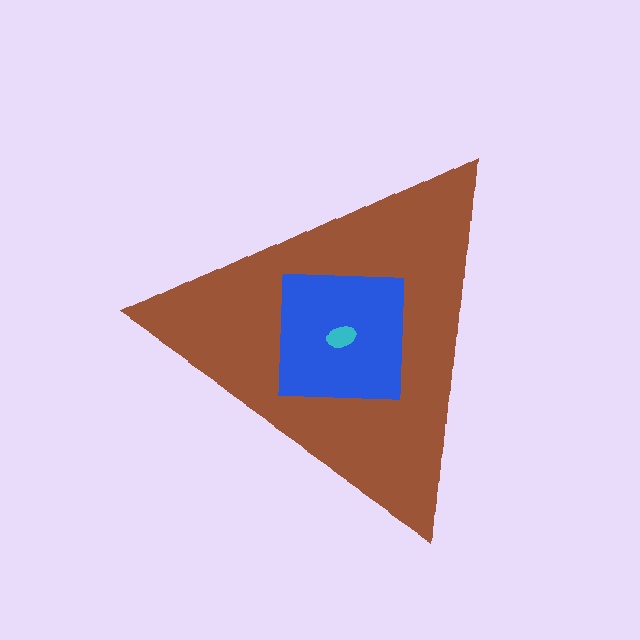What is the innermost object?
The cyan ellipse.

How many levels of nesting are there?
3.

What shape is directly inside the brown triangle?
The blue square.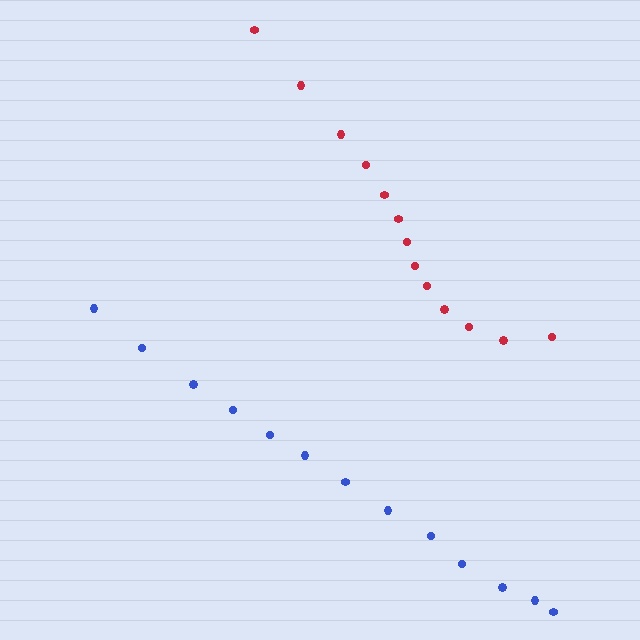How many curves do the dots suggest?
There are 2 distinct paths.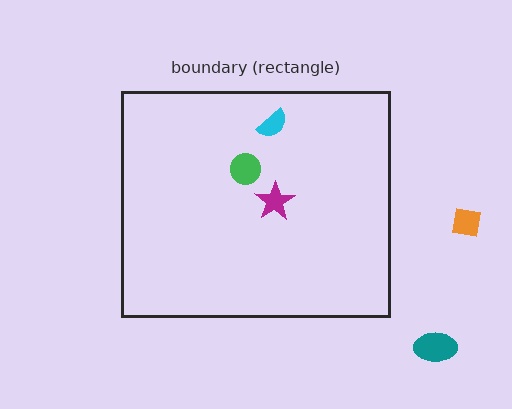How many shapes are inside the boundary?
3 inside, 2 outside.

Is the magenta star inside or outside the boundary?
Inside.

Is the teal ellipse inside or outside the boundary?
Outside.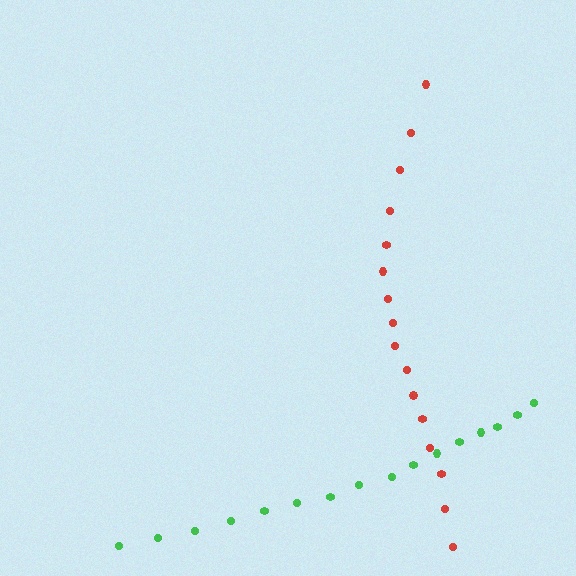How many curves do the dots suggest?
There are 2 distinct paths.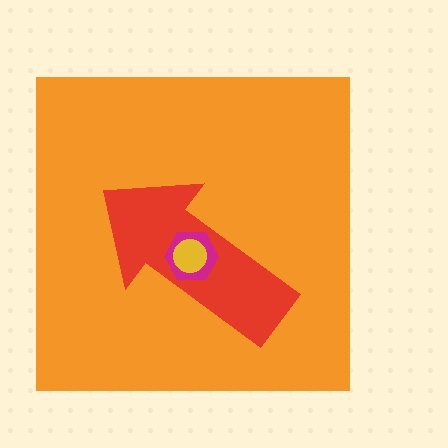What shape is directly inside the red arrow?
The magenta hexagon.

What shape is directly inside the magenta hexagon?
The yellow circle.